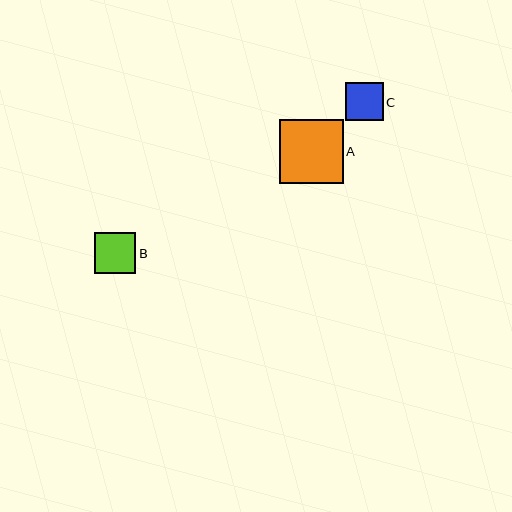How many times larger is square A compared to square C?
Square A is approximately 1.7 times the size of square C.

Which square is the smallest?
Square C is the smallest with a size of approximately 38 pixels.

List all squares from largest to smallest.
From largest to smallest: A, B, C.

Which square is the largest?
Square A is the largest with a size of approximately 63 pixels.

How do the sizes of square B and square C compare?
Square B and square C are approximately the same size.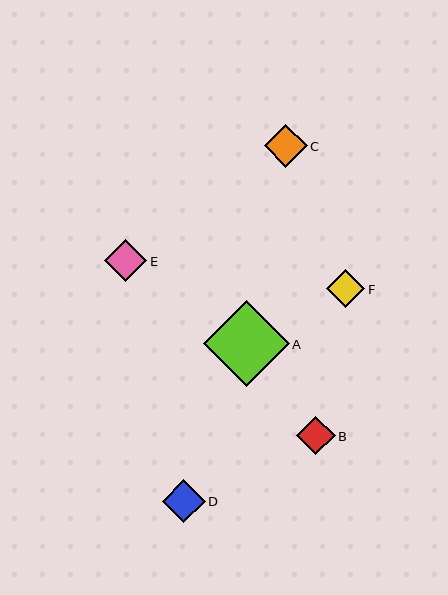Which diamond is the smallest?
Diamond F is the smallest with a size of approximately 38 pixels.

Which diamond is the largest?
Diamond A is the largest with a size of approximately 86 pixels.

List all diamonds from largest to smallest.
From largest to smallest: A, D, E, C, B, F.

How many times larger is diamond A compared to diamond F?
Diamond A is approximately 2.3 times the size of diamond F.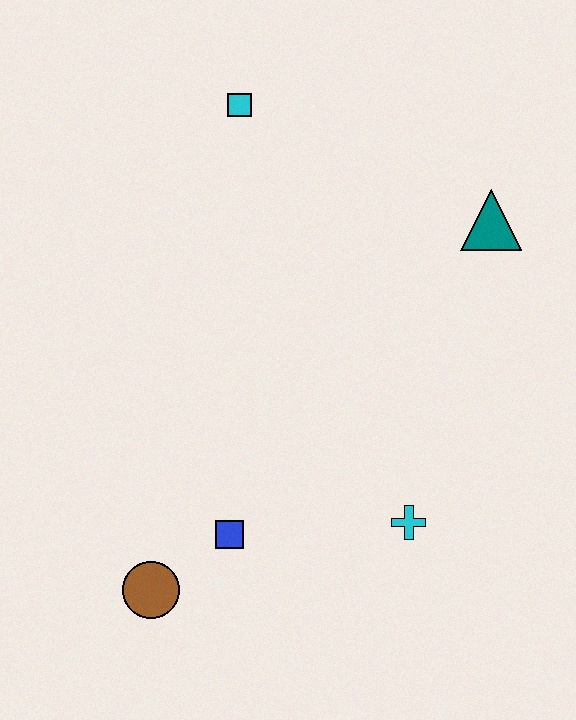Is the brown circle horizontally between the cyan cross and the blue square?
No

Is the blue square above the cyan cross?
No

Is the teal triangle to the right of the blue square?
Yes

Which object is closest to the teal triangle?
The cyan square is closest to the teal triangle.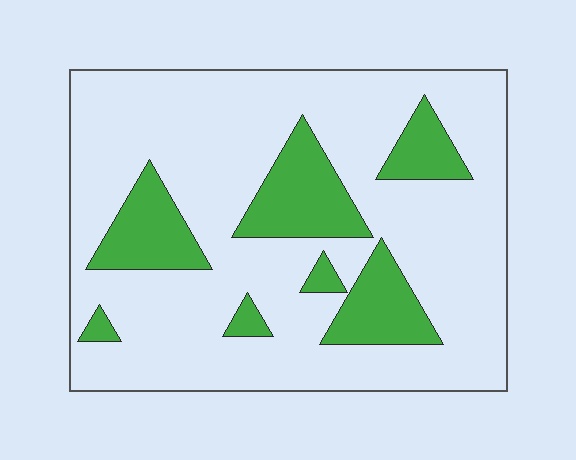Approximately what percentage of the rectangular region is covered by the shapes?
Approximately 20%.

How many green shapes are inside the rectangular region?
7.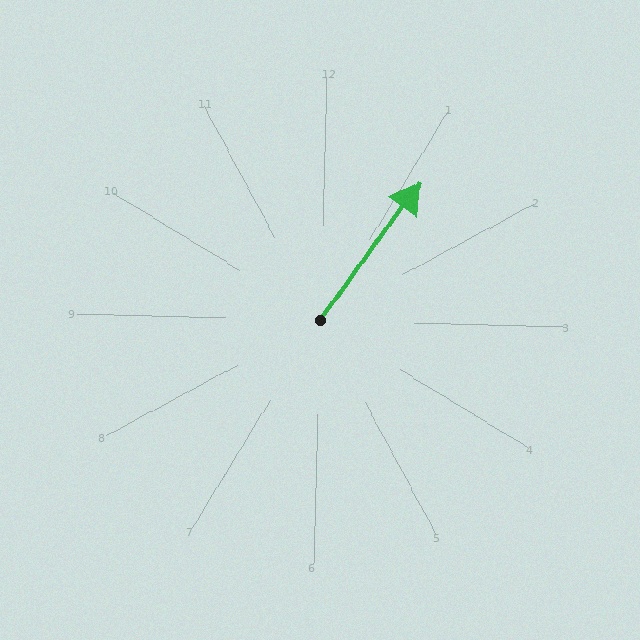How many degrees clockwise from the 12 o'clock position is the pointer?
Approximately 34 degrees.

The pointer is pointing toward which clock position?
Roughly 1 o'clock.